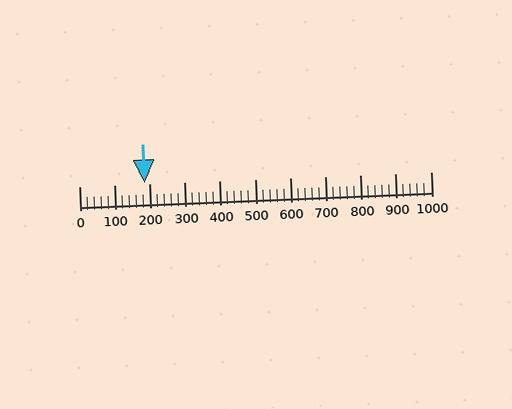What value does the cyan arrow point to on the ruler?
The cyan arrow points to approximately 186.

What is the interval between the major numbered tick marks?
The major tick marks are spaced 100 units apart.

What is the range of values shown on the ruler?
The ruler shows values from 0 to 1000.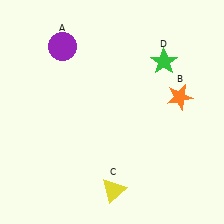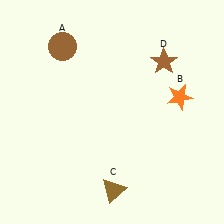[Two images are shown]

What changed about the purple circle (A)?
In Image 1, A is purple. In Image 2, it changed to brown.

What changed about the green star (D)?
In Image 1, D is green. In Image 2, it changed to brown.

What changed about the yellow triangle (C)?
In Image 1, C is yellow. In Image 2, it changed to brown.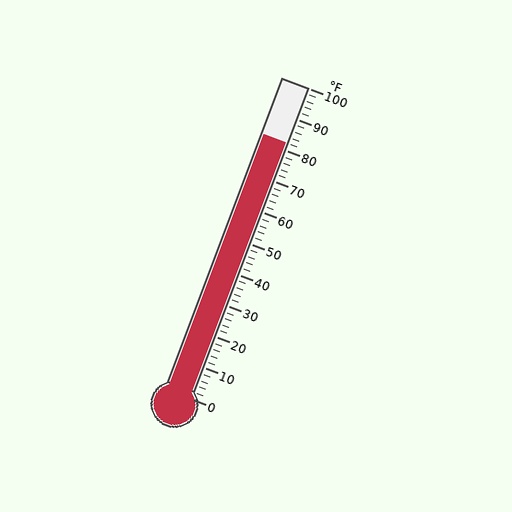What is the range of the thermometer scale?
The thermometer scale ranges from 0°F to 100°F.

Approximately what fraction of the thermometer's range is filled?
The thermometer is filled to approximately 80% of its range.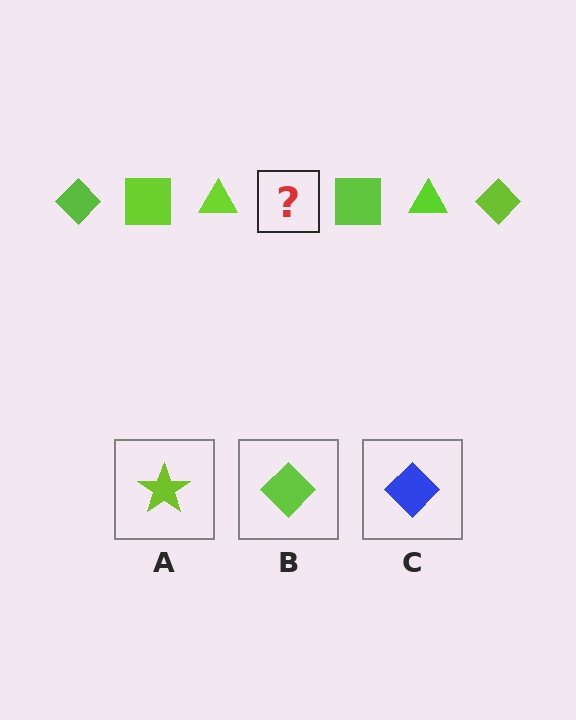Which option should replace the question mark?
Option B.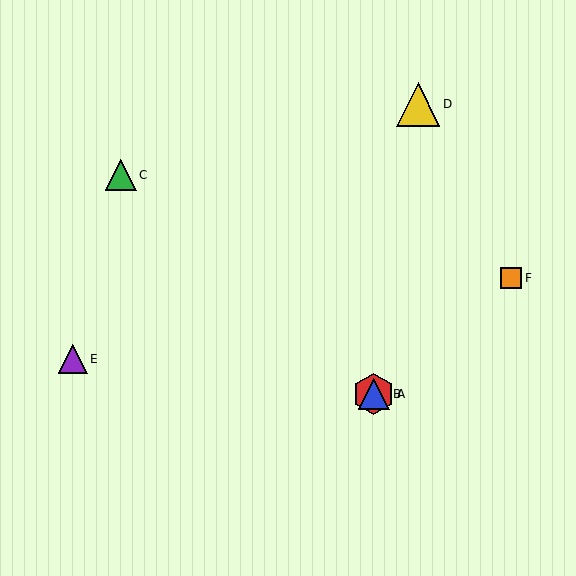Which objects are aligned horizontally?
Objects A, B are aligned horizontally.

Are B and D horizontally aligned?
No, B is at y≈394 and D is at y≈104.